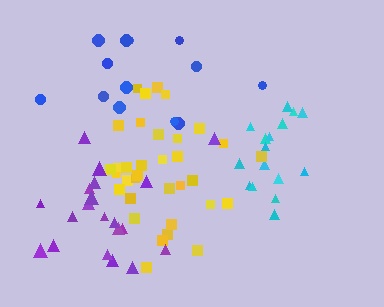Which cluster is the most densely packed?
Yellow.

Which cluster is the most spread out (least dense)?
Blue.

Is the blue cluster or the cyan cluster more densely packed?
Cyan.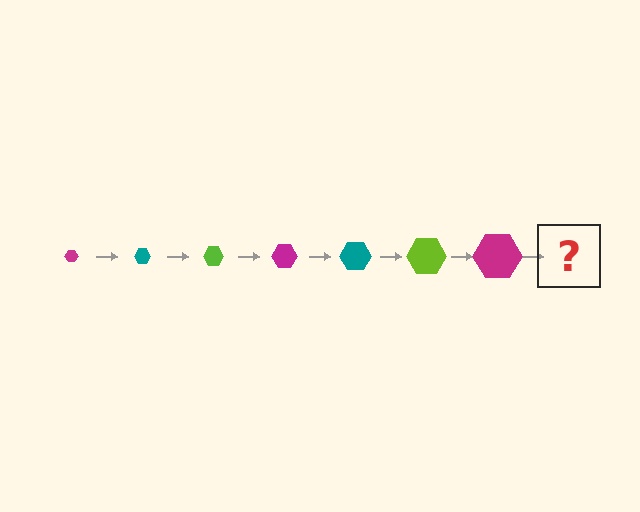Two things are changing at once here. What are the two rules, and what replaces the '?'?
The two rules are that the hexagon grows larger each step and the color cycles through magenta, teal, and lime. The '?' should be a teal hexagon, larger than the previous one.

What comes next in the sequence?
The next element should be a teal hexagon, larger than the previous one.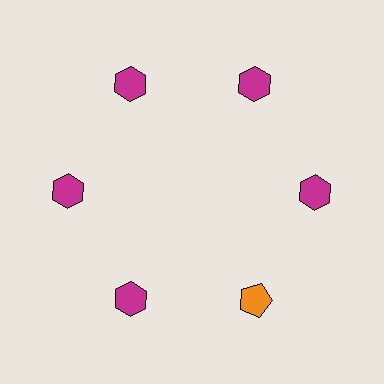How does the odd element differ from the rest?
It differs in both color (orange instead of magenta) and shape (pentagon instead of hexagon).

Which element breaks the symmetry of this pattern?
The orange pentagon at roughly the 5 o'clock position breaks the symmetry. All other shapes are magenta hexagons.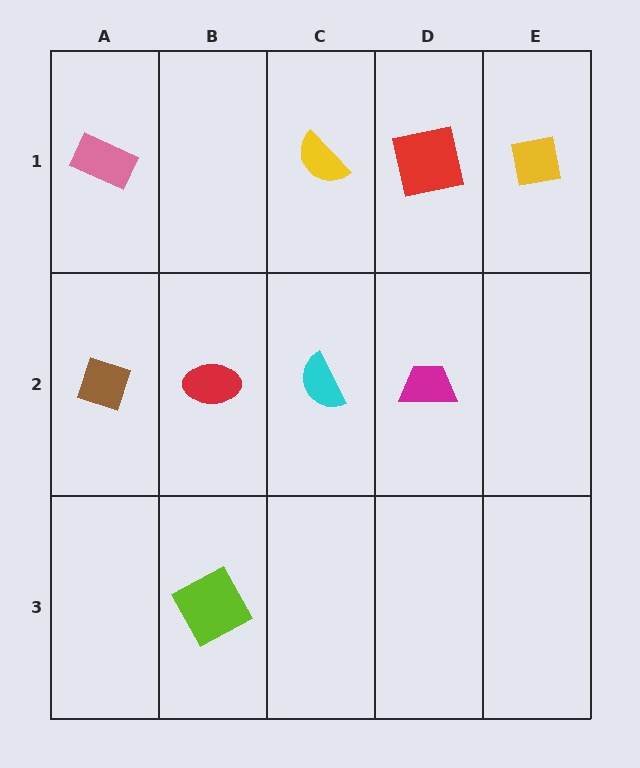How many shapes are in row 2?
4 shapes.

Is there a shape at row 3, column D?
No, that cell is empty.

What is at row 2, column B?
A red ellipse.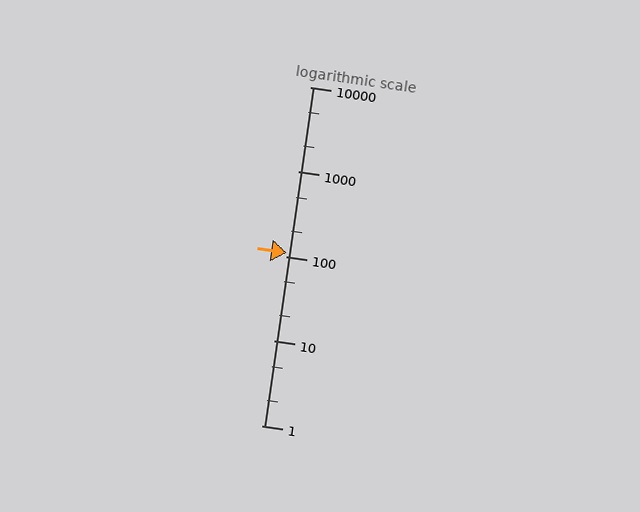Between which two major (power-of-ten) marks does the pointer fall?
The pointer is between 100 and 1000.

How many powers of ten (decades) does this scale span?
The scale spans 4 decades, from 1 to 10000.